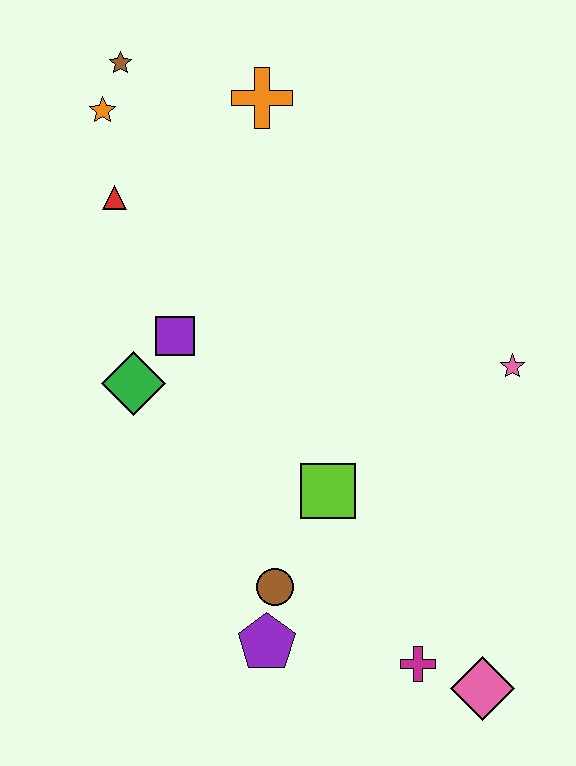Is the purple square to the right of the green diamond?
Yes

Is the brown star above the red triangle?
Yes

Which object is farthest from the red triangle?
The pink diamond is farthest from the red triangle.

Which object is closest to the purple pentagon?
The brown circle is closest to the purple pentagon.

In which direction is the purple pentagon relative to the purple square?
The purple pentagon is below the purple square.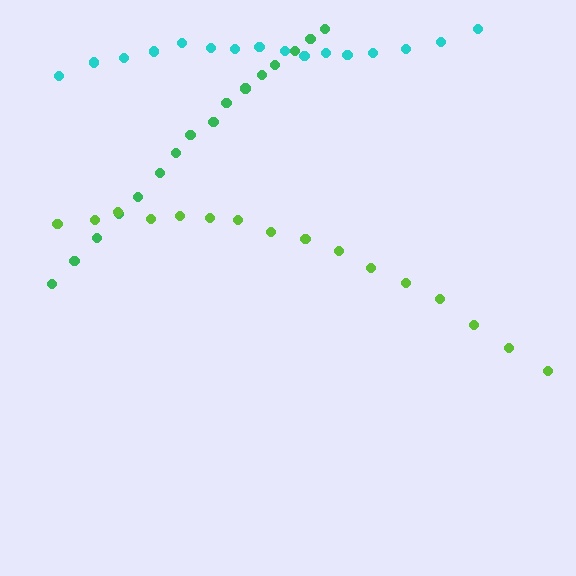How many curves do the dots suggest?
There are 3 distinct paths.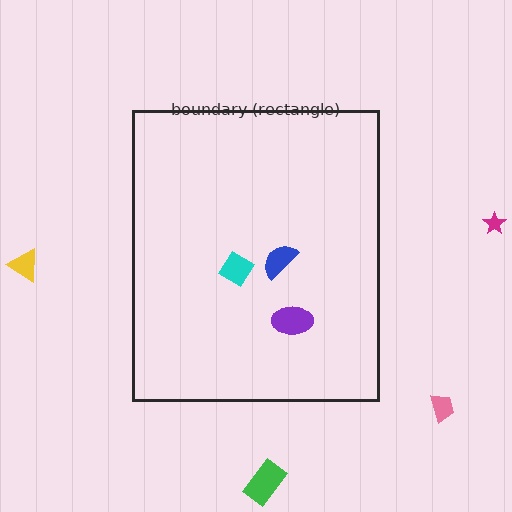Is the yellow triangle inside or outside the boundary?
Outside.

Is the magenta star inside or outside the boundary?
Outside.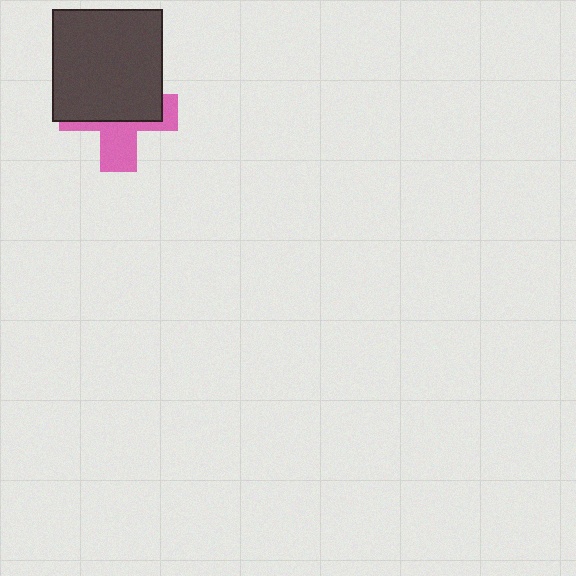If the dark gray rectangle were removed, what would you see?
You would see the complete pink cross.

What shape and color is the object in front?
The object in front is a dark gray rectangle.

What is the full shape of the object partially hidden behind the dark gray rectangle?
The partially hidden object is a pink cross.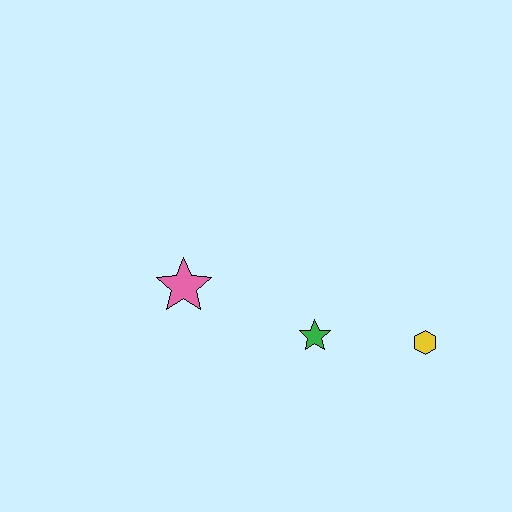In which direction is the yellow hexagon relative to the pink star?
The yellow hexagon is to the right of the pink star.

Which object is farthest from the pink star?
The yellow hexagon is farthest from the pink star.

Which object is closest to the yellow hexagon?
The green star is closest to the yellow hexagon.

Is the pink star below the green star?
No